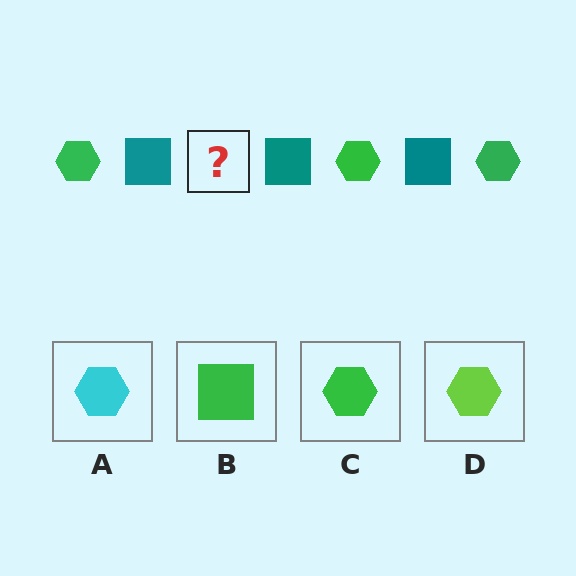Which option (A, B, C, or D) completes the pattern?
C.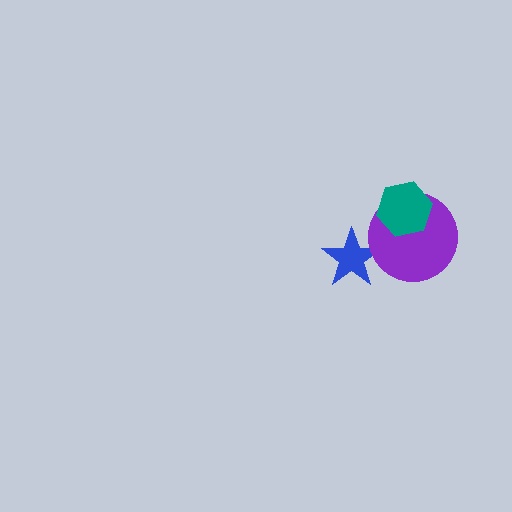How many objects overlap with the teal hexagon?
1 object overlaps with the teal hexagon.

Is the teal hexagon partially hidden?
No, no other shape covers it.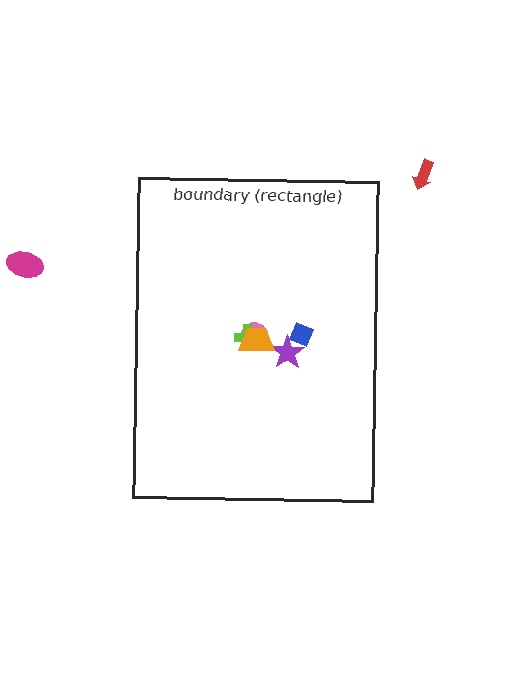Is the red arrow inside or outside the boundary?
Outside.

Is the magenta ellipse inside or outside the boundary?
Outside.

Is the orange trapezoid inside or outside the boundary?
Inside.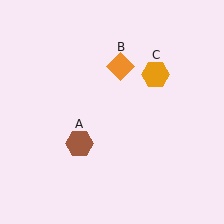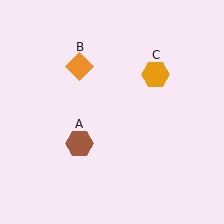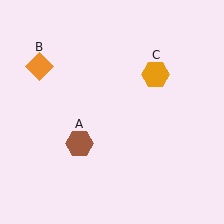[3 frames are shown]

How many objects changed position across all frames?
1 object changed position: orange diamond (object B).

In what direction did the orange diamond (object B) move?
The orange diamond (object B) moved left.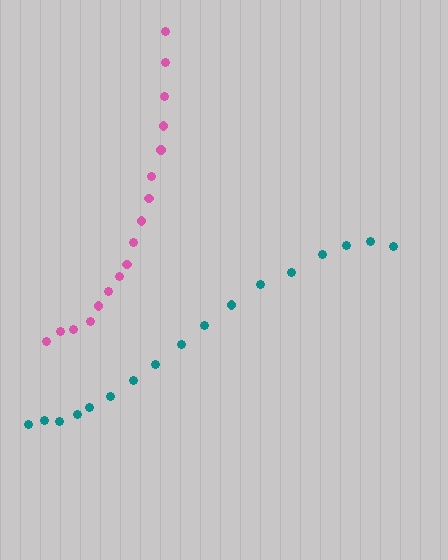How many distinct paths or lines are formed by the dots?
There are 2 distinct paths.